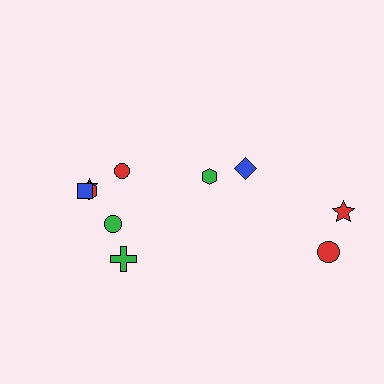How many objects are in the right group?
There are 4 objects.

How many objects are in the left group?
There are 6 objects.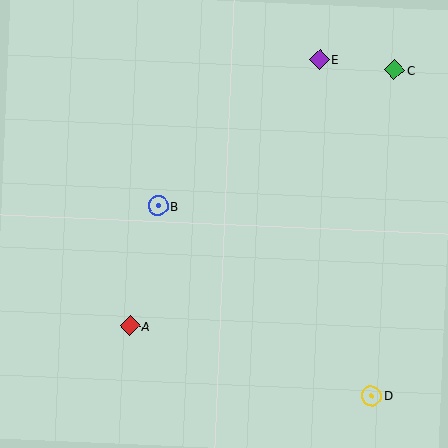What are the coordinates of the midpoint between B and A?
The midpoint between B and A is at (144, 266).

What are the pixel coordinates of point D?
Point D is at (371, 396).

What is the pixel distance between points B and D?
The distance between B and D is 285 pixels.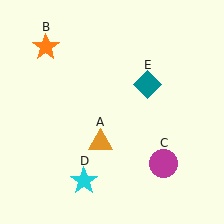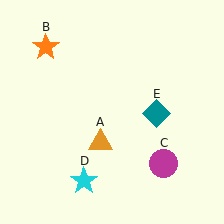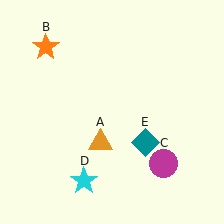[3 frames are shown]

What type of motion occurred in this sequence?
The teal diamond (object E) rotated clockwise around the center of the scene.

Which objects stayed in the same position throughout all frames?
Orange triangle (object A) and orange star (object B) and magenta circle (object C) and cyan star (object D) remained stationary.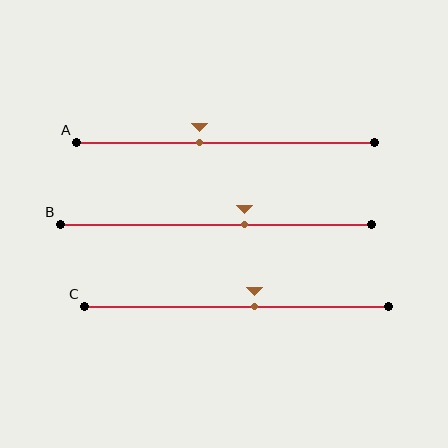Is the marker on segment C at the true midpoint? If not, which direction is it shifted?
No, the marker on segment C is shifted to the right by about 6% of the segment length.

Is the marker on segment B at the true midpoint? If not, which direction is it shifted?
No, the marker on segment B is shifted to the right by about 9% of the segment length.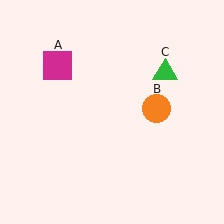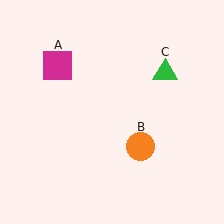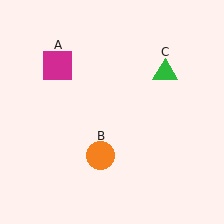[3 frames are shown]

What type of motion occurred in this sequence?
The orange circle (object B) rotated clockwise around the center of the scene.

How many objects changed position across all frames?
1 object changed position: orange circle (object B).